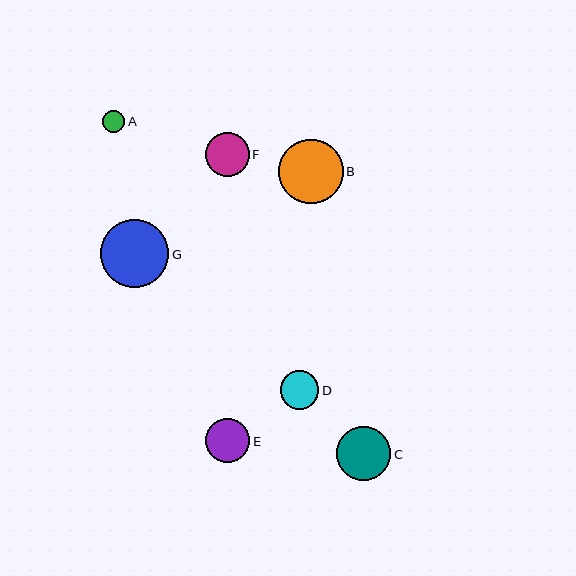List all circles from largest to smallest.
From largest to smallest: G, B, C, E, F, D, A.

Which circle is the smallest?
Circle A is the smallest with a size of approximately 22 pixels.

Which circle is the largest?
Circle G is the largest with a size of approximately 68 pixels.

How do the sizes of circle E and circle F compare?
Circle E and circle F are approximately the same size.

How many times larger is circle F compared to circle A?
Circle F is approximately 2.0 times the size of circle A.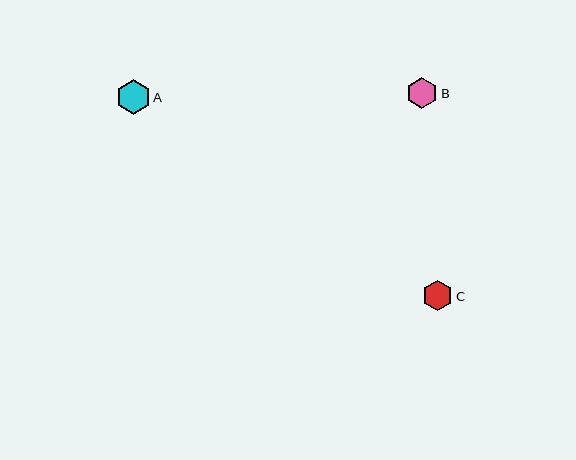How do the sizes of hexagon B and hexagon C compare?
Hexagon B and hexagon C are approximately the same size.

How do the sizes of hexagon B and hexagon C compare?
Hexagon B and hexagon C are approximately the same size.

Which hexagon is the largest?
Hexagon A is the largest with a size of approximately 34 pixels.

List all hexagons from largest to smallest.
From largest to smallest: A, B, C.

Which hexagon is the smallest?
Hexagon C is the smallest with a size of approximately 30 pixels.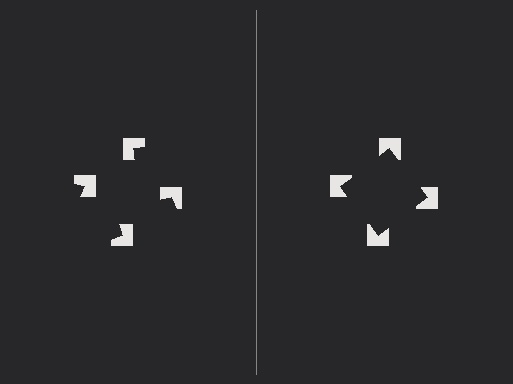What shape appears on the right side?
An illusory square.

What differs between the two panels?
The notched squares are positioned identically on both sides; only the wedge orientations differ. On the right they align to a square; on the left they are misaligned.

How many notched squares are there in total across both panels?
8 — 4 on each side.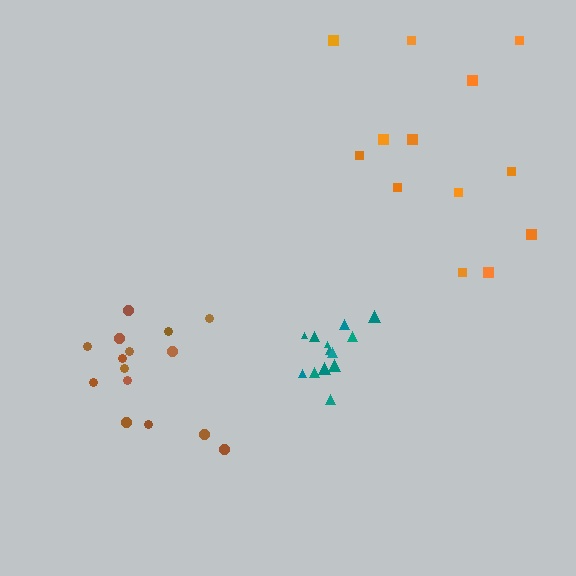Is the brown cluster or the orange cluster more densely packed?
Brown.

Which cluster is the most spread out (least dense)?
Orange.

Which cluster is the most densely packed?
Teal.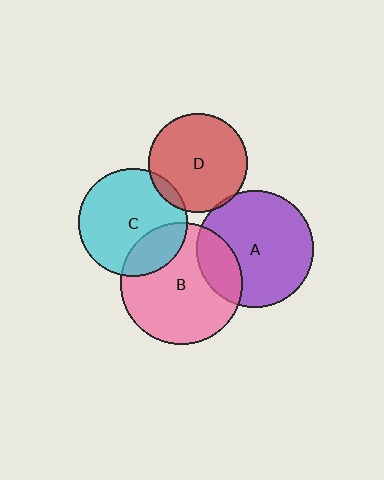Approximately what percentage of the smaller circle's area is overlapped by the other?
Approximately 20%.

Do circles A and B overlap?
Yes.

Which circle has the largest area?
Circle B (pink).